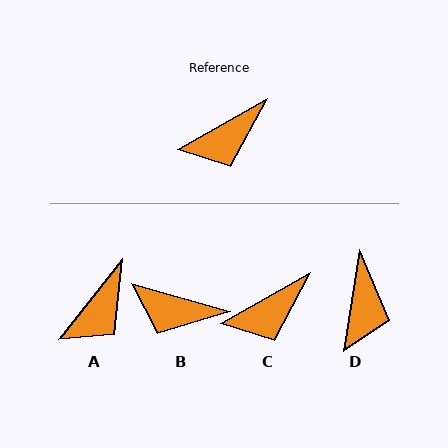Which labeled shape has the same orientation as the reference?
C.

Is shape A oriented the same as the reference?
No, it is off by about 22 degrees.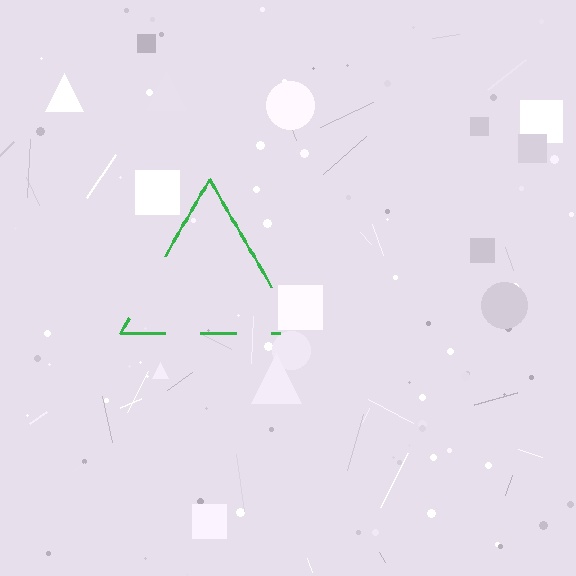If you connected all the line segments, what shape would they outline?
They would outline a triangle.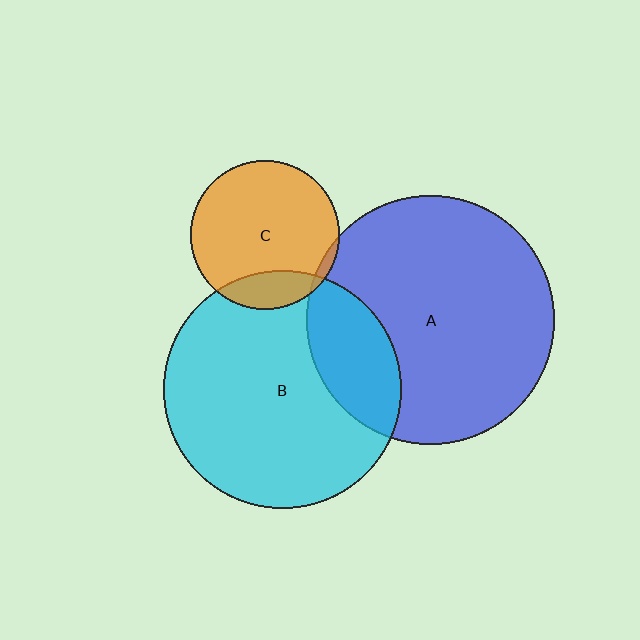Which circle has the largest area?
Circle A (blue).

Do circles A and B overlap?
Yes.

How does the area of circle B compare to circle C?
Approximately 2.5 times.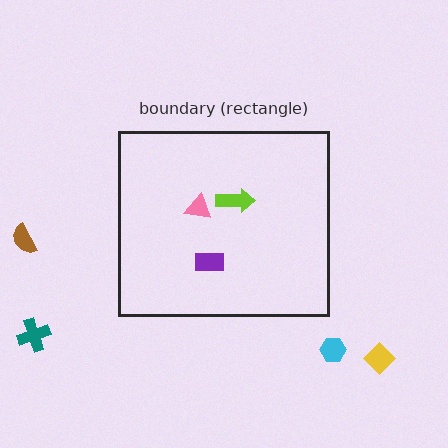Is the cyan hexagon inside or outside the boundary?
Outside.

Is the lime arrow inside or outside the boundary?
Inside.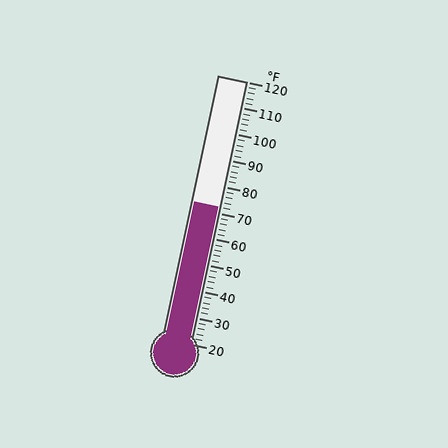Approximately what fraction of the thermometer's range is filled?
The thermometer is filled to approximately 50% of its range.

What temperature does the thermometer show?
The thermometer shows approximately 72°F.